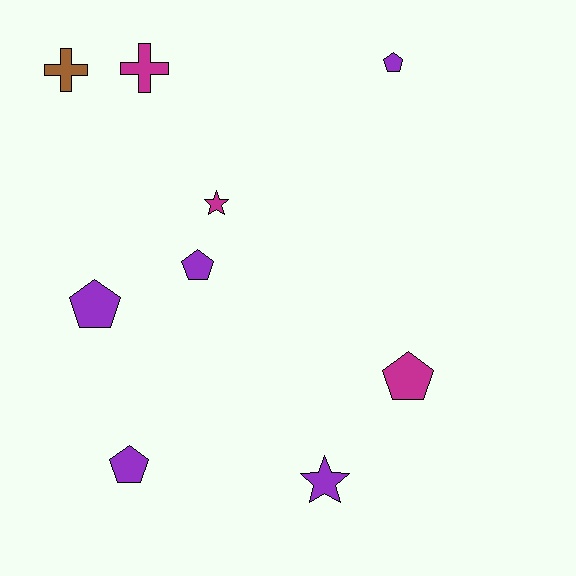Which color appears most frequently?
Purple, with 5 objects.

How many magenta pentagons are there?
There is 1 magenta pentagon.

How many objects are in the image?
There are 9 objects.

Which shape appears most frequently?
Pentagon, with 5 objects.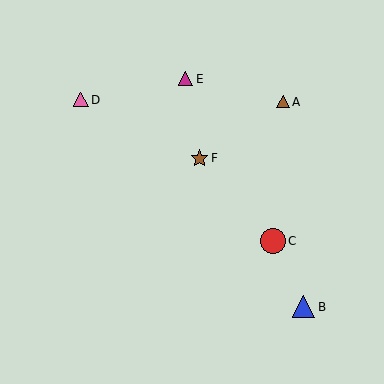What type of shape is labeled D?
Shape D is a pink triangle.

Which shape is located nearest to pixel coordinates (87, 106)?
The pink triangle (labeled D) at (81, 100) is nearest to that location.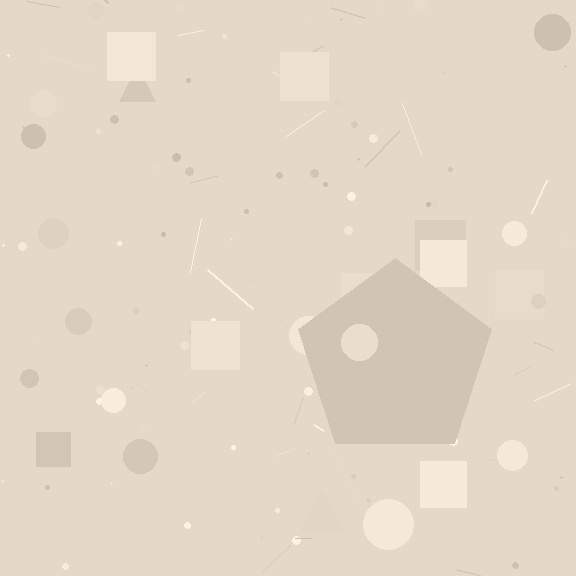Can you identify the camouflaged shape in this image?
The camouflaged shape is a pentagon.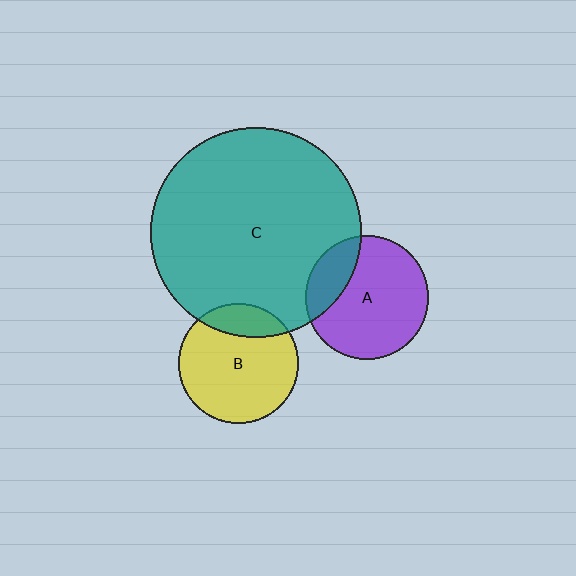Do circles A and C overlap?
Yes.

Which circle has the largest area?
Circle C (teal).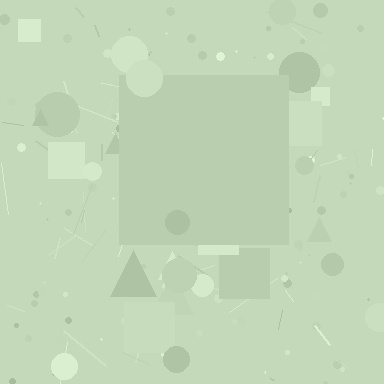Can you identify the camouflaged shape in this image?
The camouflaged shape is a square.